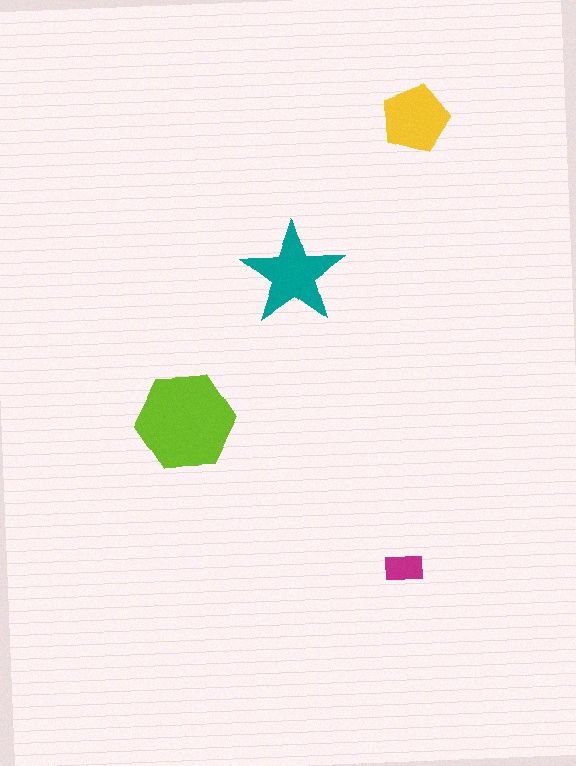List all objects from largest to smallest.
The lime hexagon, the teal star, the yellow pentagon, the magenta rectangle.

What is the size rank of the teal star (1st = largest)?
2nd.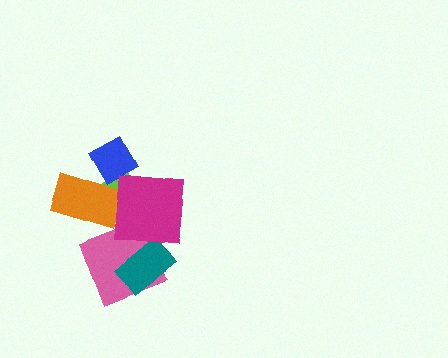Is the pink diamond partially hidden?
Yes, it is partially covered by another shape.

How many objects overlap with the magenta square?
2 objects overlap with the magenta square.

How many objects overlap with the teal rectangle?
1 object overlaps with the teal rectangle.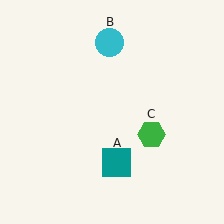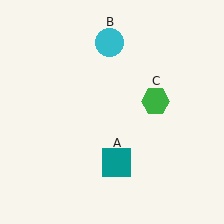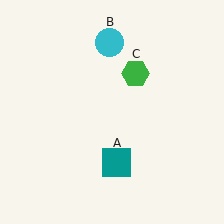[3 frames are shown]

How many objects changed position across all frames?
1 object changed position: green hexagon (object C).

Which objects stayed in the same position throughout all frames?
Teal square (object A) and cyan circle (object B) remained stationary.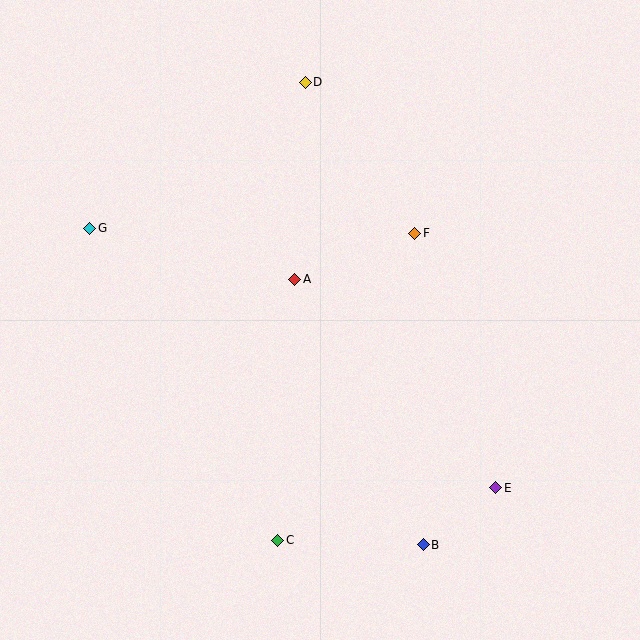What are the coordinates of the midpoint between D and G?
The midpoint between D and G is at (198, 155).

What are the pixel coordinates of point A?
Point A is at (295, 279).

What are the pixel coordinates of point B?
Point B is at (423, 545).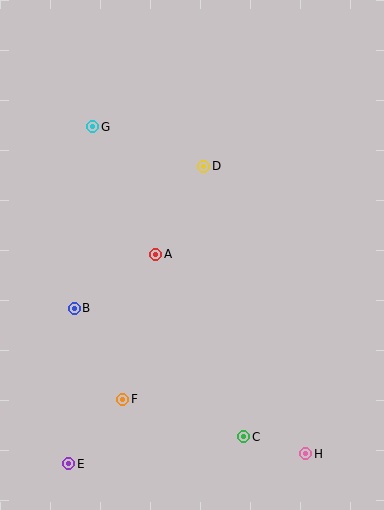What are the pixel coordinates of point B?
Point B is at (74, 308).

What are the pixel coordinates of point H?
Point H is at (306, 454).